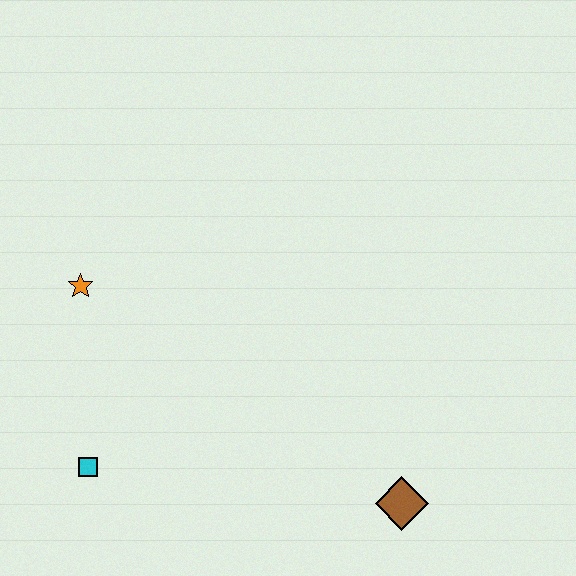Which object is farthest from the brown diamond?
The orange star is farthest from the brown diamond.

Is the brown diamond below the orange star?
Yes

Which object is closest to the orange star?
The cyan square is closest to the orange star.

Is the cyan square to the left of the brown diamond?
Yes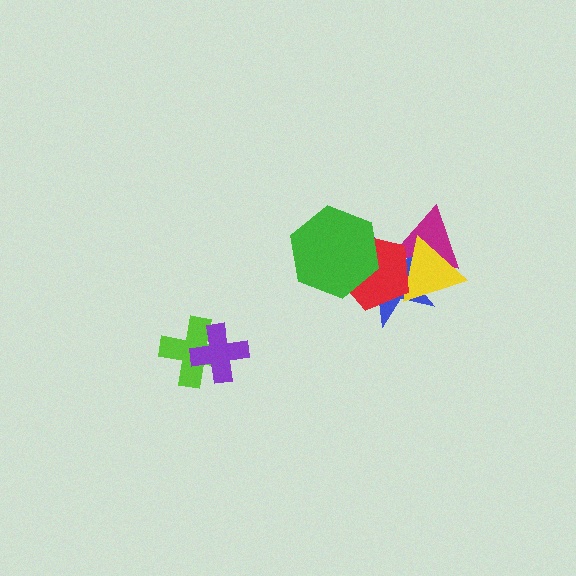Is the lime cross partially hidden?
Yes, it is partially covered by another shape.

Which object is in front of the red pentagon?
The green hexagon is in front of the red pentagon.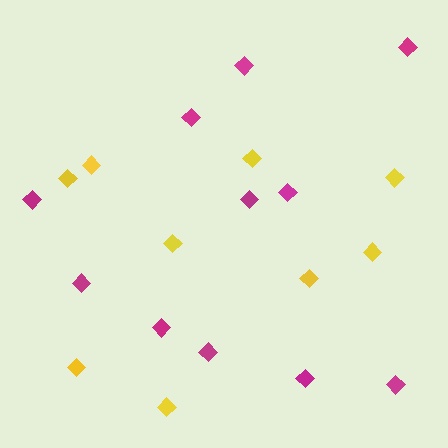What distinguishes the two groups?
There are 2 groups: one group of magenta diamonds (11) and one group of yellow diamonds (9).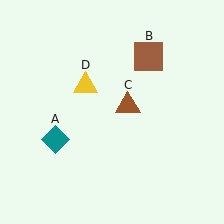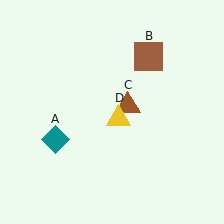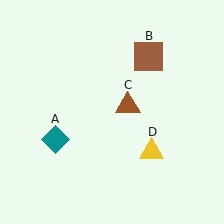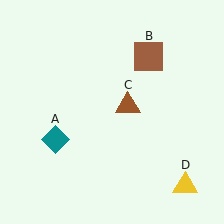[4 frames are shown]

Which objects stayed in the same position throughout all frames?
Teal diamond (object A) and brown square (object B) and brown triangle (object C) remained stationary.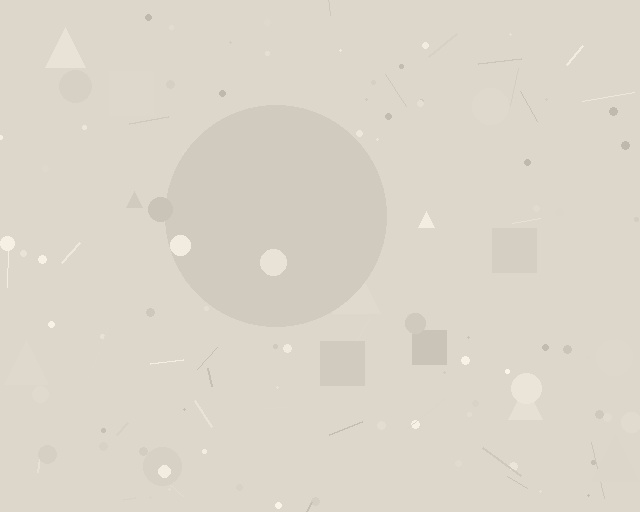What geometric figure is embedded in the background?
A circle is embedded in the background.